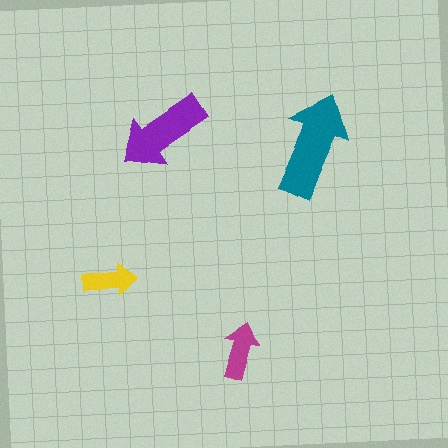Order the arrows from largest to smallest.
the teal one, the purple one, the magenta one, the yellow one.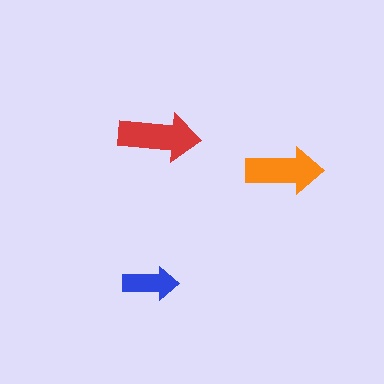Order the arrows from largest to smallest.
the red one, the orange one, the blue one.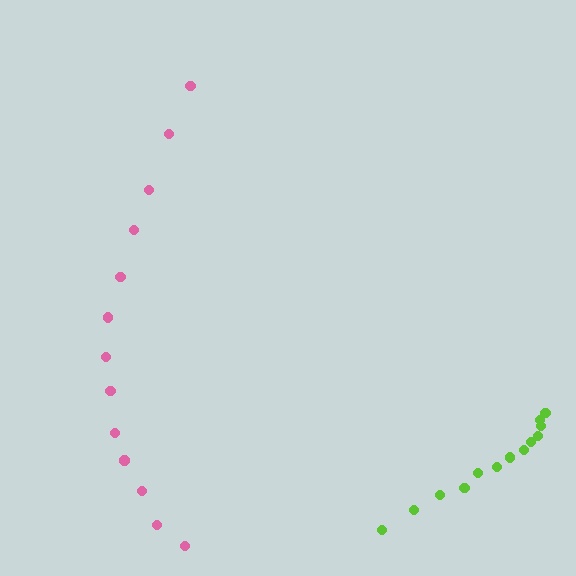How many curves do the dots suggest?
There are 2 distinct paths.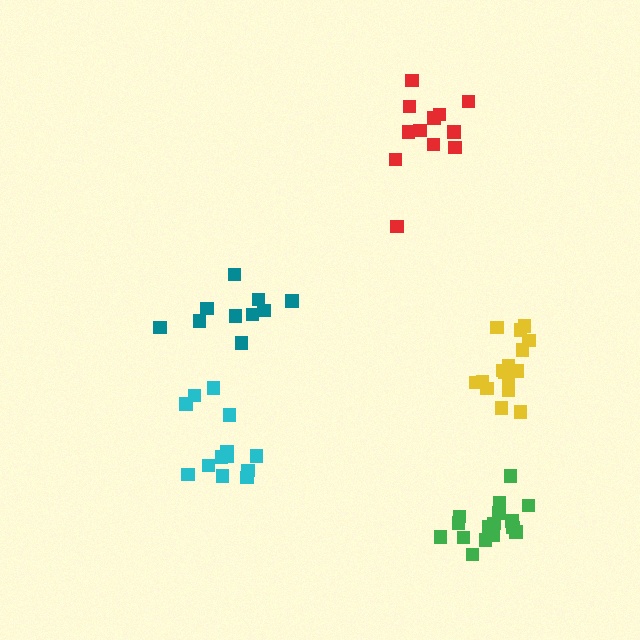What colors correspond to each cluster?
The clusters are colored: cyan, teal, red, yellow, green.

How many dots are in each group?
Group 1: 13 dots, Group 2: 10 dots, Group 3: 12 dots, Group 4: 16 dots, Group 5: 16 dots (67 total).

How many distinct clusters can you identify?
There are 5 distinct clusters.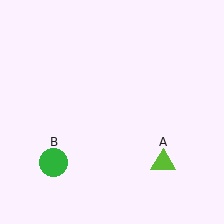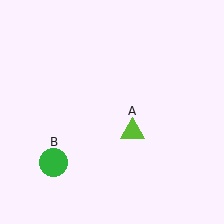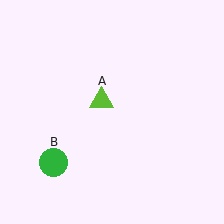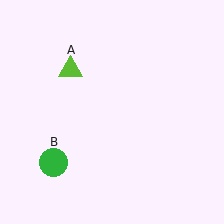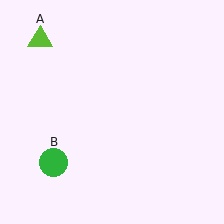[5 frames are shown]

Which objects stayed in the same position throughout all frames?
Green circle (object B) remained stationary.